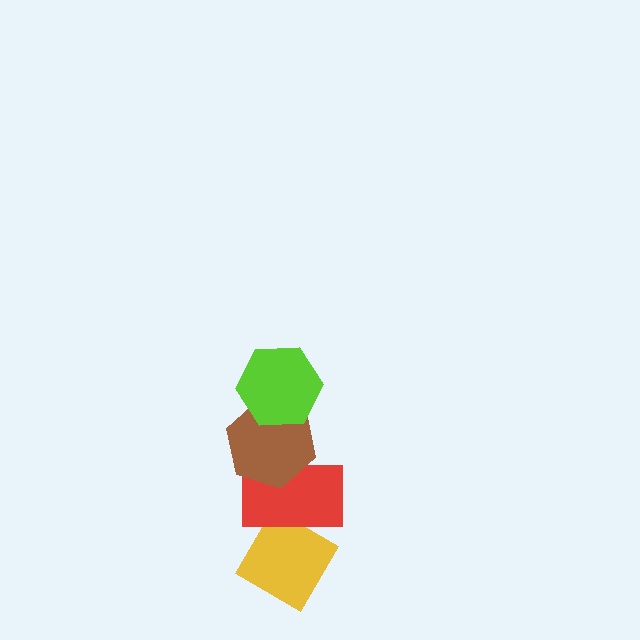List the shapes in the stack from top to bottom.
From top to bottom: the lime hexagon, the brown hexagon, the red rectangle, the yellow diamond.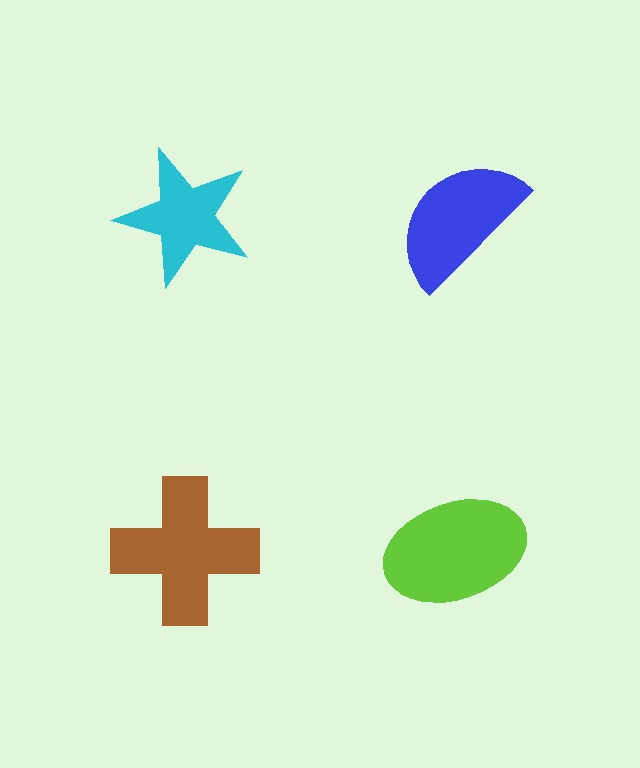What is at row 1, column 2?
A blue semicircle.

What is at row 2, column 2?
A lime ellipse.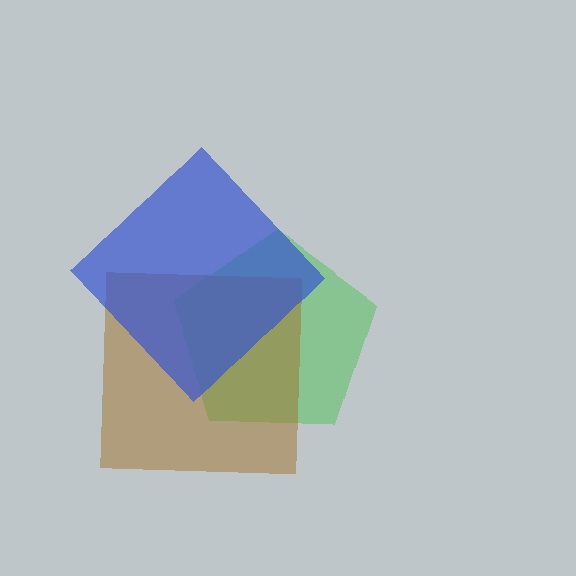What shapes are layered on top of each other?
The layered shapes are: a green pentagon, a brown square, a blue diamond.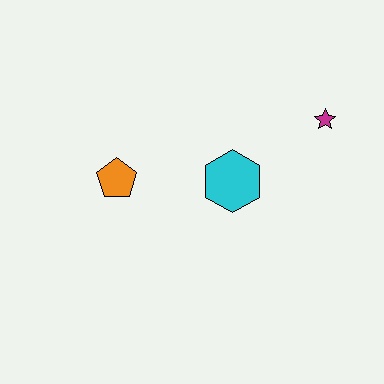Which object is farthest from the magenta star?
The orange pentagon is farthest from the magenta star.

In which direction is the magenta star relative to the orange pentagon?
The magenta star is to the right of the orange pentagon.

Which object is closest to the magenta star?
The cyan hexagon is closest to the magenta star.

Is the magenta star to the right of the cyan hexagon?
Yes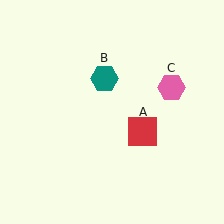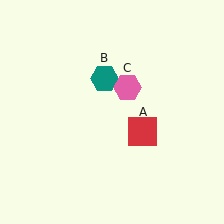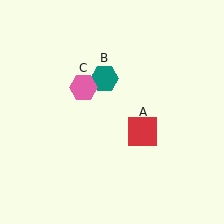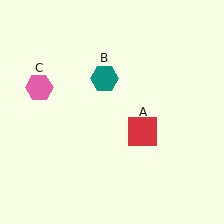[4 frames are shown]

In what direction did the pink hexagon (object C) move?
The pink hexagon (object C) moved left.